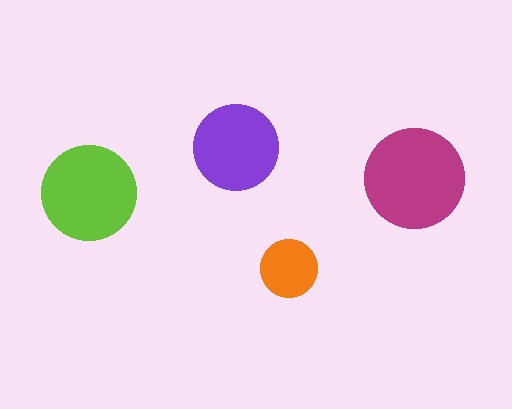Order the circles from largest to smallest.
the magenta one, the lime one, the purple one, the orange one.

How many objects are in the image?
There are 4 objects in the image.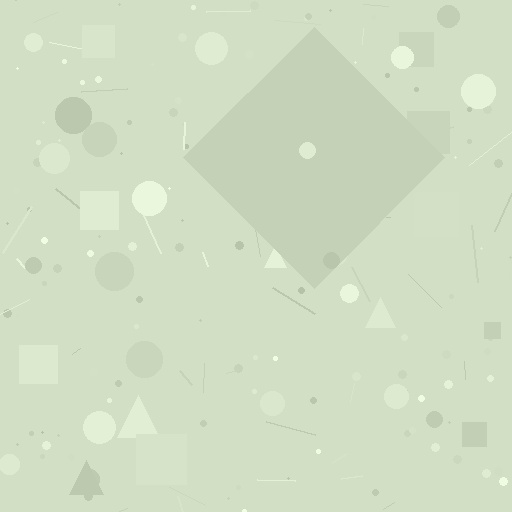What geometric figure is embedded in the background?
A diamond is embedded in the background.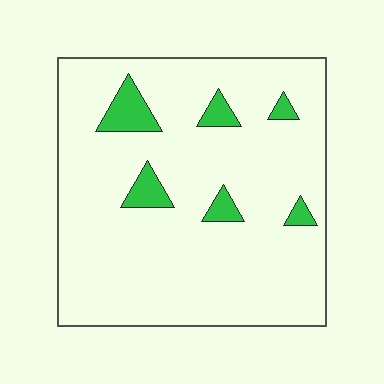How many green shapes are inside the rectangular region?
6.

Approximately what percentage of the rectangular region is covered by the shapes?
Approximately 10%.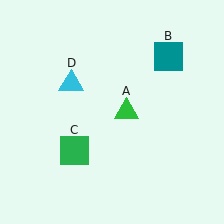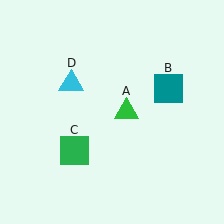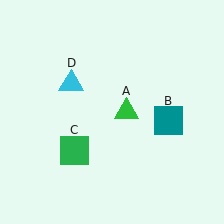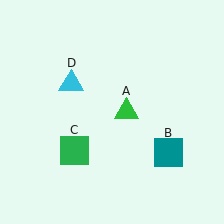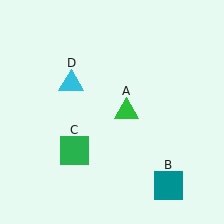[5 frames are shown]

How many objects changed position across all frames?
1 object changed position: teal square (object B).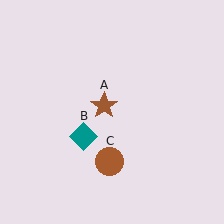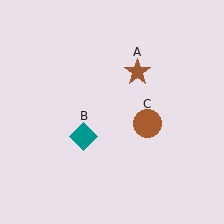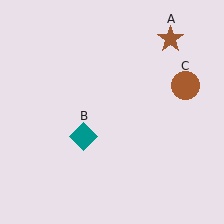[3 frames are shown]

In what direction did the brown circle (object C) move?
The brown circle (object C) moved up and to the right.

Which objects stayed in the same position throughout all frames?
Teal diamond (object B) remained stationary.